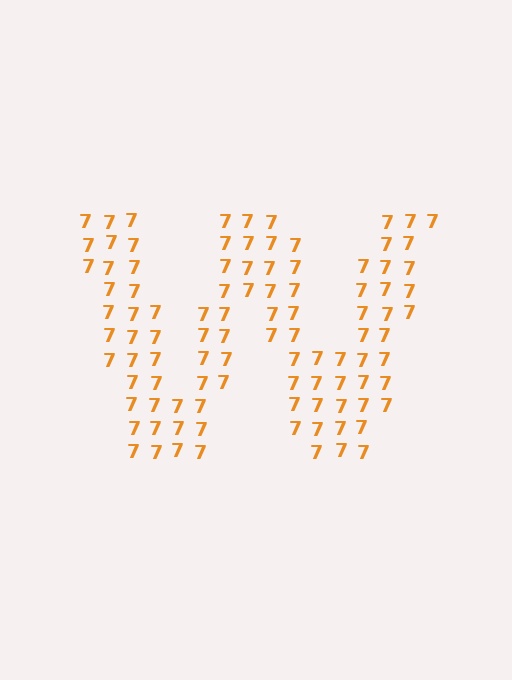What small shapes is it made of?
It is made of small digit 7's.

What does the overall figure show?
The overall figure shows the letter W.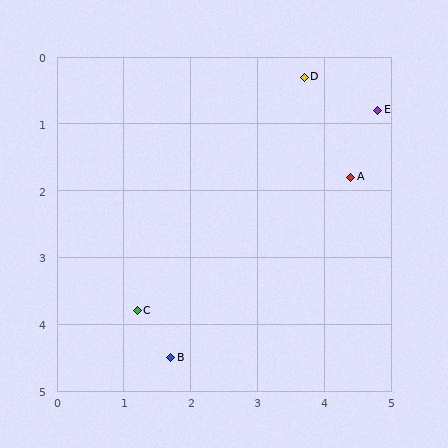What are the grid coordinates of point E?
Point E is at approximately (4.8, 0.8).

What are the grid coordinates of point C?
Point C is at approximately (1.2, 3.8).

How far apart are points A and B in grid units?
Points A and B are about 3.8 grid units apart.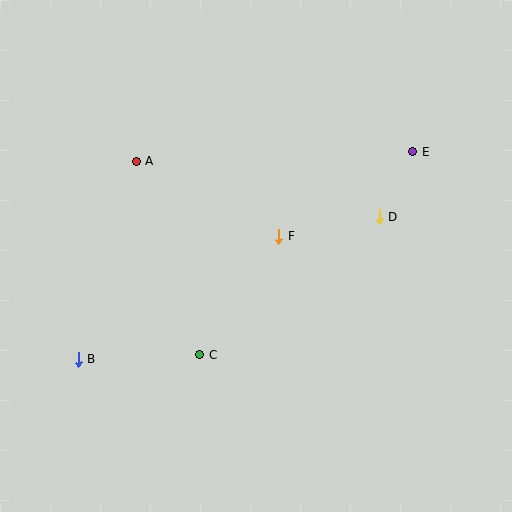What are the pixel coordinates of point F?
Point F is at (279, 236).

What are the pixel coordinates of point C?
Point C is at (200, 355).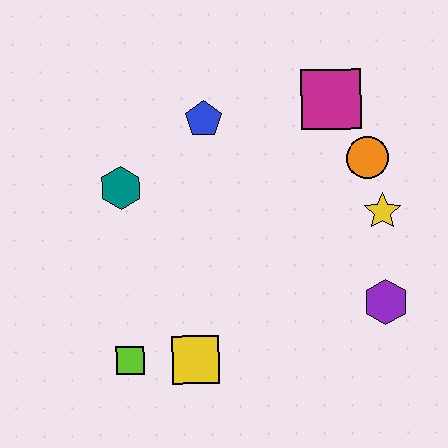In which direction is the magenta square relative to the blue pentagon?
The magenta square is to the right of the blue pentagon.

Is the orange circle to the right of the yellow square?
Yes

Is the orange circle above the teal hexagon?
Yes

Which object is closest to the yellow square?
The lime square is closest to the yellow square.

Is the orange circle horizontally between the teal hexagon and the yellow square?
No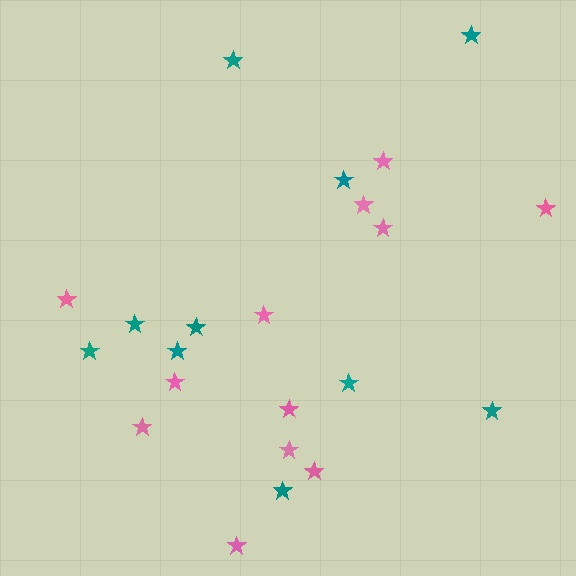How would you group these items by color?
There are 2 groups: one group of teal stars (10) and one group of pink stars (12).